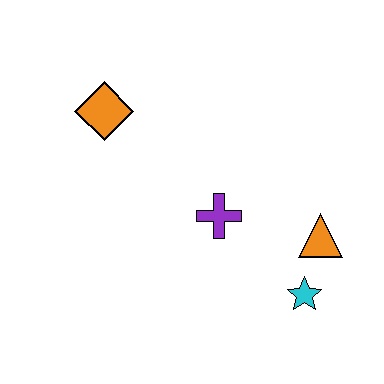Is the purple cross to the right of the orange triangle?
No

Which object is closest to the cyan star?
The orange triangle is closest to the cyan star.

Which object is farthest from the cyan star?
The orange diamond is farthest from the cyan star.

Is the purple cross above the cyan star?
Yes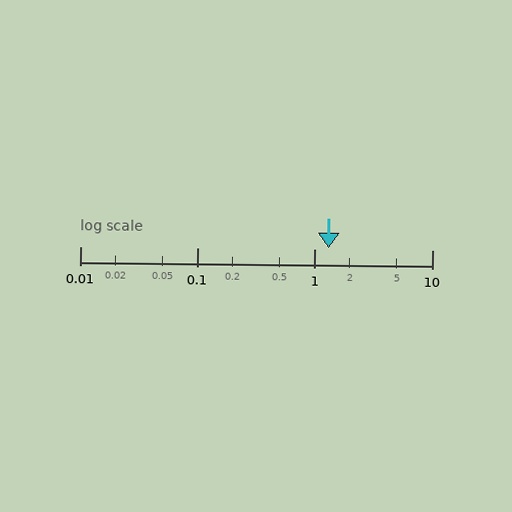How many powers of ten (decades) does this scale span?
The scale spans 3 decades, from 0.01 to 10.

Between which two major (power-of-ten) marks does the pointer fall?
The pointer is between 1 and 10.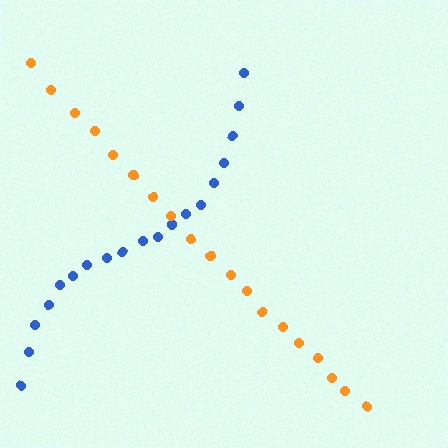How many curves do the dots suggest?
There are 2 distinct paths.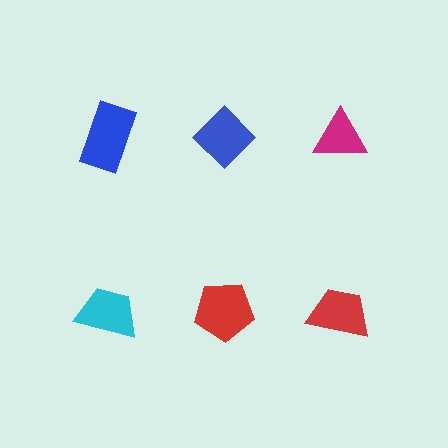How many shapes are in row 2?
3 shapes.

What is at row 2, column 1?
A cyan trapezoid.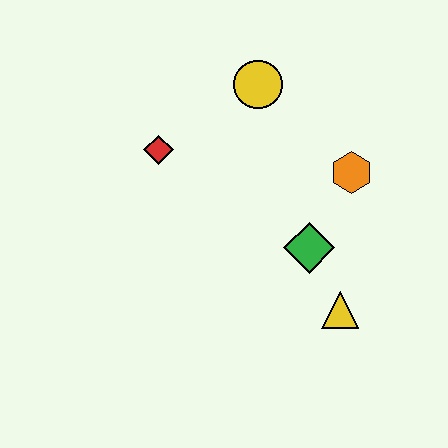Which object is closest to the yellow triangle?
The green diamond is closest to the yellow triangle.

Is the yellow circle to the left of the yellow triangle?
Yes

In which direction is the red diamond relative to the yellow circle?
The red diamond is to the left of the yellow circle.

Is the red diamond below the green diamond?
No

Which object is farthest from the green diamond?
The red diamond is farthest from the green diamond.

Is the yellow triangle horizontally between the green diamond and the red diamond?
No